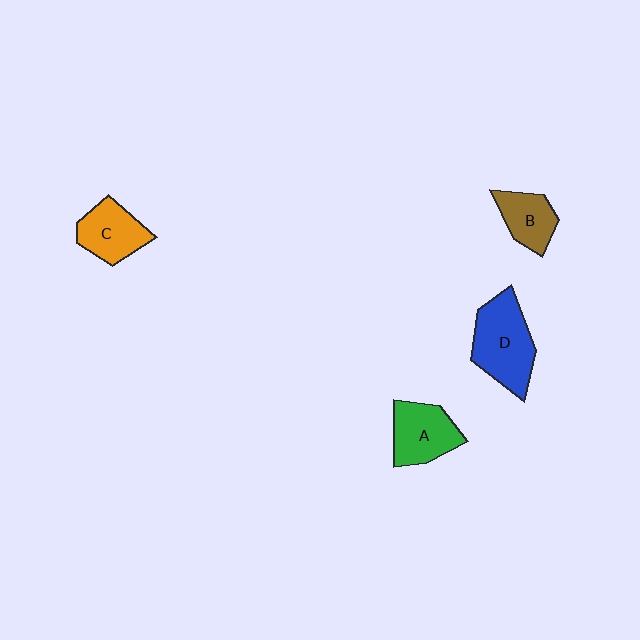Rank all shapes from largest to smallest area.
From largest to smallest: D (blue), A (green), C (orange), B (brown).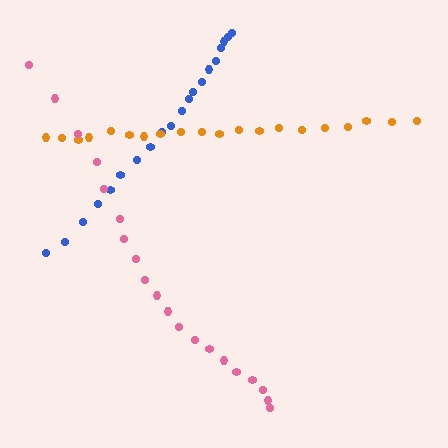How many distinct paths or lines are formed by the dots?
There are 3 distinct paths.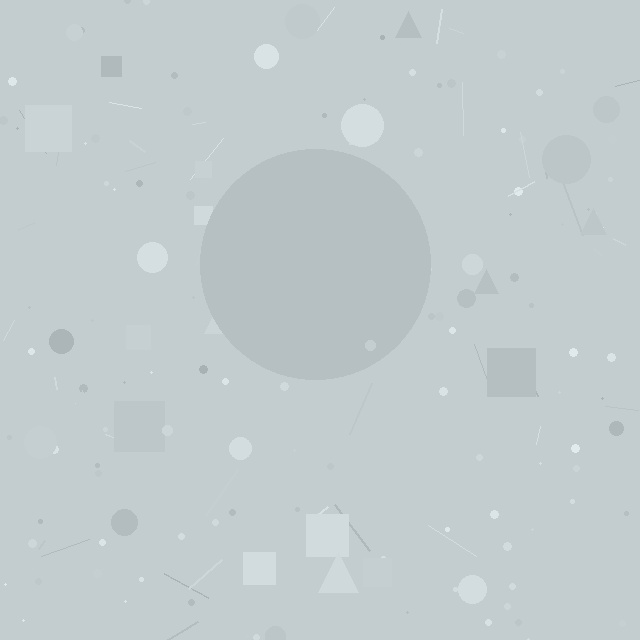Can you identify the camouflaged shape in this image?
The camouflaged shape is a circle.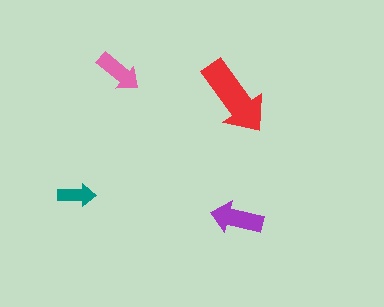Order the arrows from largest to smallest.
the red one, the purple one, the pink one, the teal one.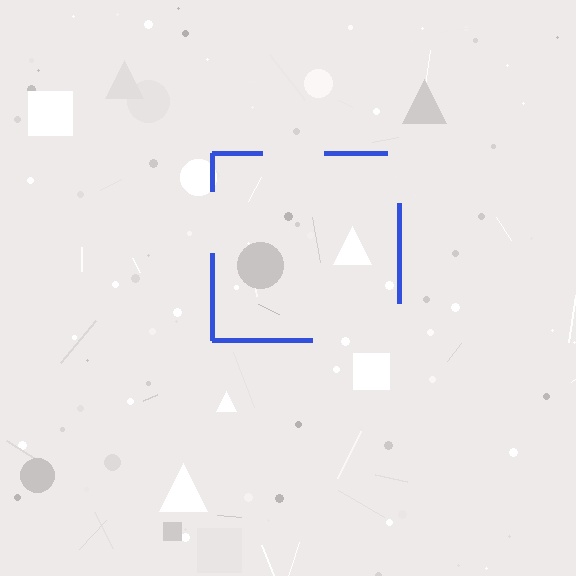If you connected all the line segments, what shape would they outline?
They would outline a square.